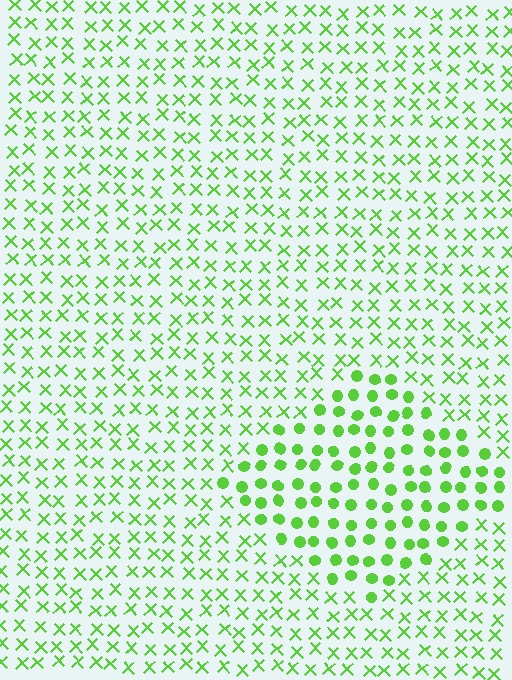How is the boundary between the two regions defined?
The boundary is defined by a change in element shape: circles inside vs. X marks outside. All elements share the same color and spacing.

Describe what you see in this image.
The image is filled with small lime elements arranged in a uniform grid. A diamond-shaped region contains circles, while the surrounding area contains X marks. The boundary is defined purely by the change in element shape.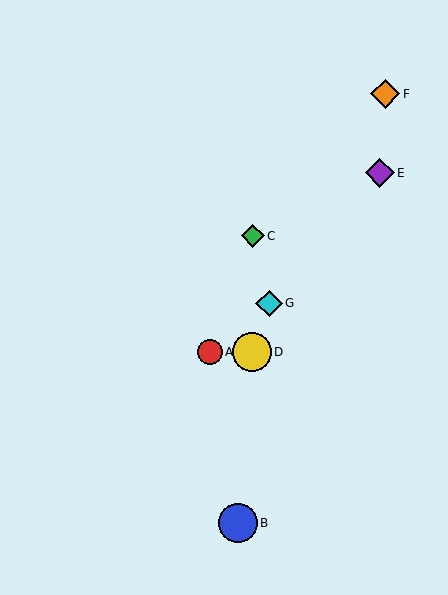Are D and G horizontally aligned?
No, D is at y≈352 and G is at y≈303.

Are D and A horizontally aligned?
Yes, both are at y≈352.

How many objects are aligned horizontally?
2 objects (A, D) are aligned horizontally.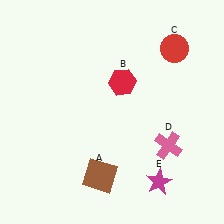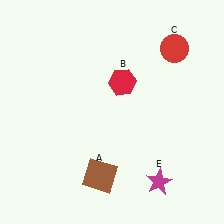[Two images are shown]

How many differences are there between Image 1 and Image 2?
There is 1 difference between the two images.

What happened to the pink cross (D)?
The pink cross (D) was removed in Image 2. It was in the bottom-right area of Image 1.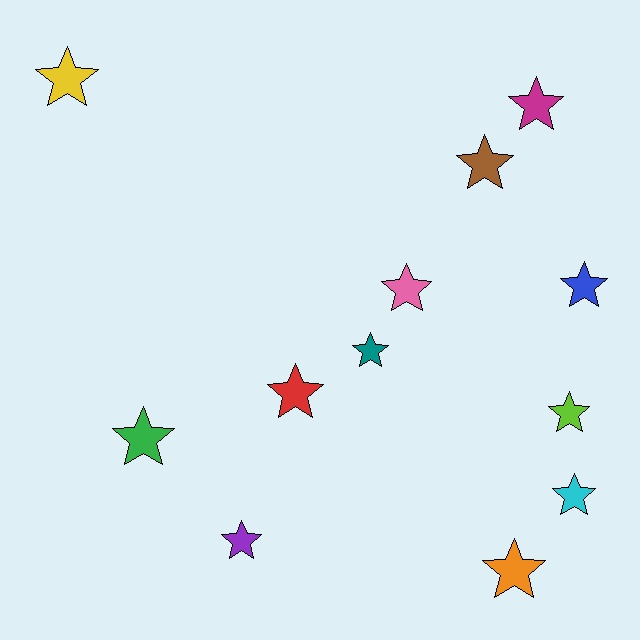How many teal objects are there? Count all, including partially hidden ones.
There is 1 teal object.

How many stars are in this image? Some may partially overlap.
There are 12 stars.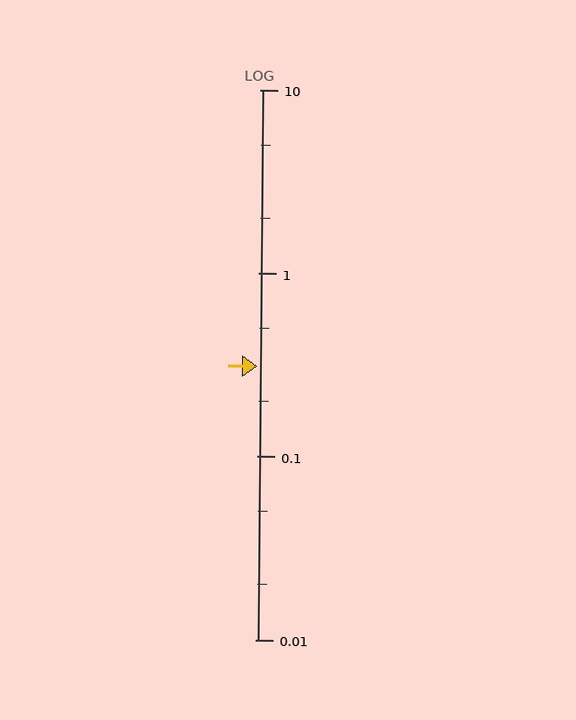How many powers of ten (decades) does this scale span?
The scale spans 3 decades, from 0.01 to 10.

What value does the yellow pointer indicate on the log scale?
The pointer indicates approximately 0.31.